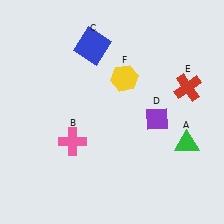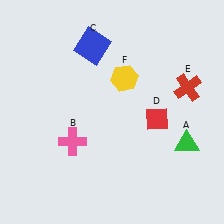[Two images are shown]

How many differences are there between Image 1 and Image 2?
There is 1 difference between the two images.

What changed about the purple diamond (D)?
In Image 1, D is purple. In Image 2, it changed to red.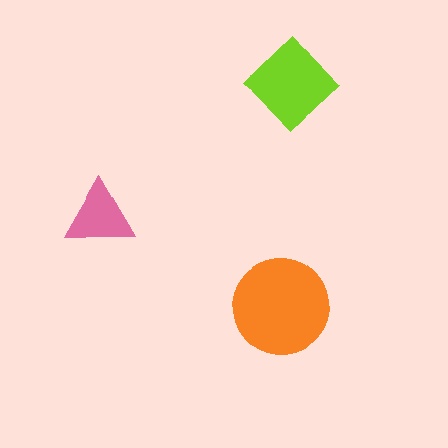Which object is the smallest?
The pink triangle.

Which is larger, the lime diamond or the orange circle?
The orange circle.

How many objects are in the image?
There are 3 objects in the image.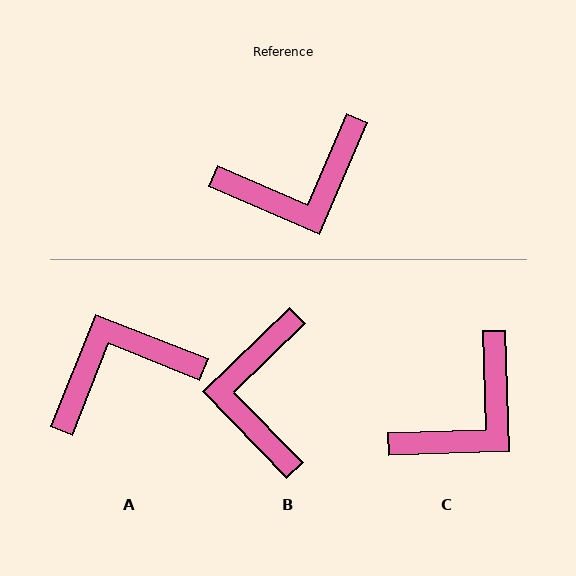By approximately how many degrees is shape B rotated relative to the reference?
Approximately 113 degrees clockwise.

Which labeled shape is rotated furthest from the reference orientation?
A, about 178 degrees away.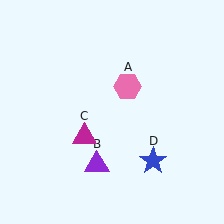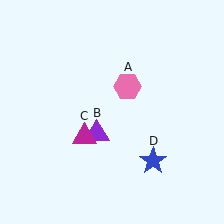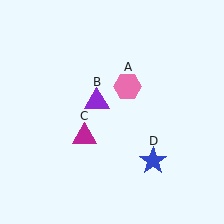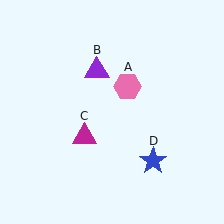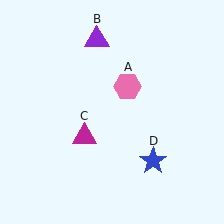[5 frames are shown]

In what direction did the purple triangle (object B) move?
The purple triangle (object B) moved up.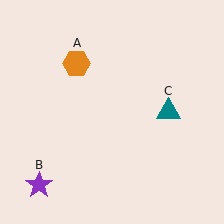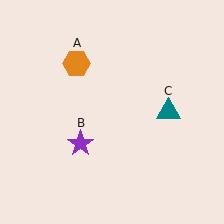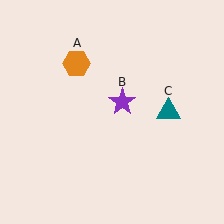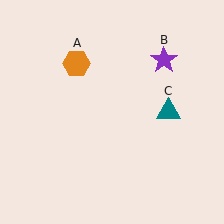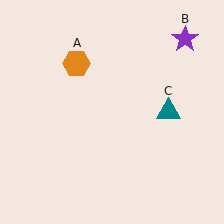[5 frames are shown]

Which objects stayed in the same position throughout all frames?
Orange hexagon (object A) and teal triangle (object C) remained stationary.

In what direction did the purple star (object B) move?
The purple star (object B) moved up and to the right.